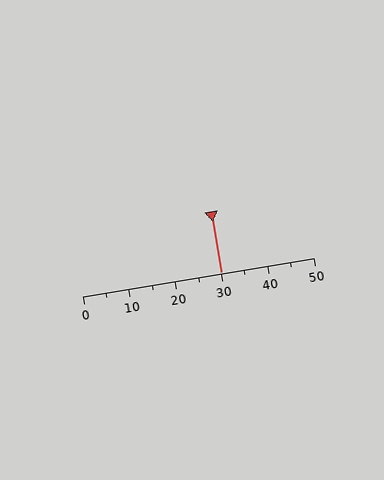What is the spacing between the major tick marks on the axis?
The major ticks are spaced 10 apart.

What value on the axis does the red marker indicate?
The marker indicates approximately 30.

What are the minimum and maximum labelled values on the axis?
The axis runs from 0 to 50.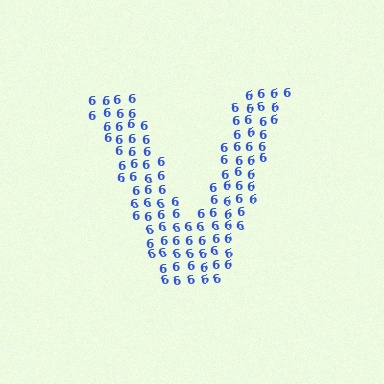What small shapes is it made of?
It is made of small digit 6's.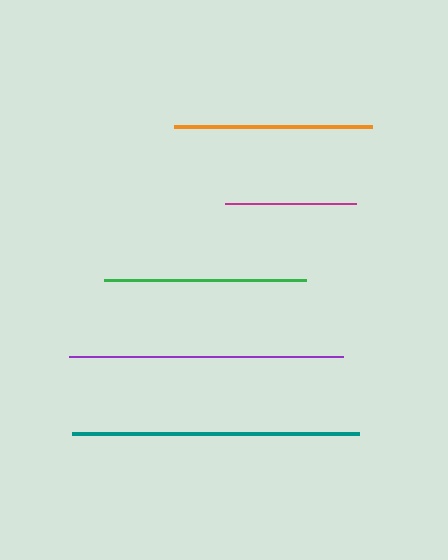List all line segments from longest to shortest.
From longest to shortest: teal, purple, green, orange, magenta.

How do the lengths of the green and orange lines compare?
The green and orange lines are approximately the same length.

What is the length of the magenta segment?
The magenta segment is approximately 130 pixels long.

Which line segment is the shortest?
The magenta line is the shortest at approximately 130 pixels.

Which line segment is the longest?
The teal line is the longest at approximately 286 pixels.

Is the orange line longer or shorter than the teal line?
The teal line is longer than the orange line.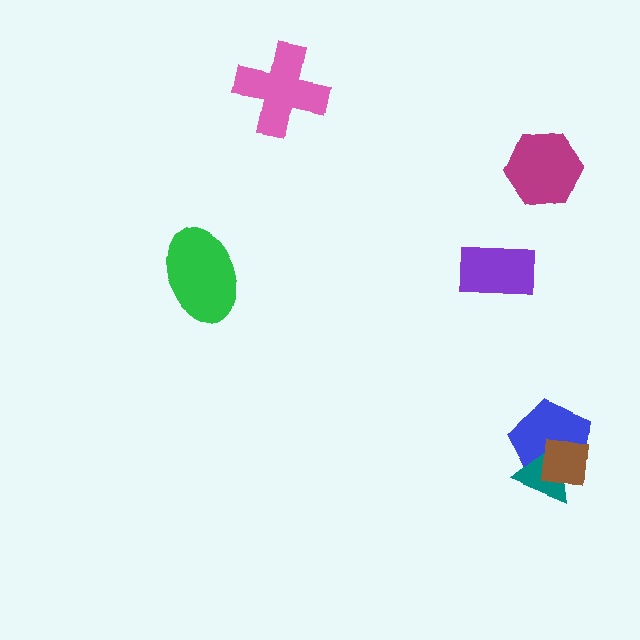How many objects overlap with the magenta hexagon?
0 objects overlap with the magenta hexagon.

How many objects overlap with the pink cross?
0 objects overlap with the pink cross.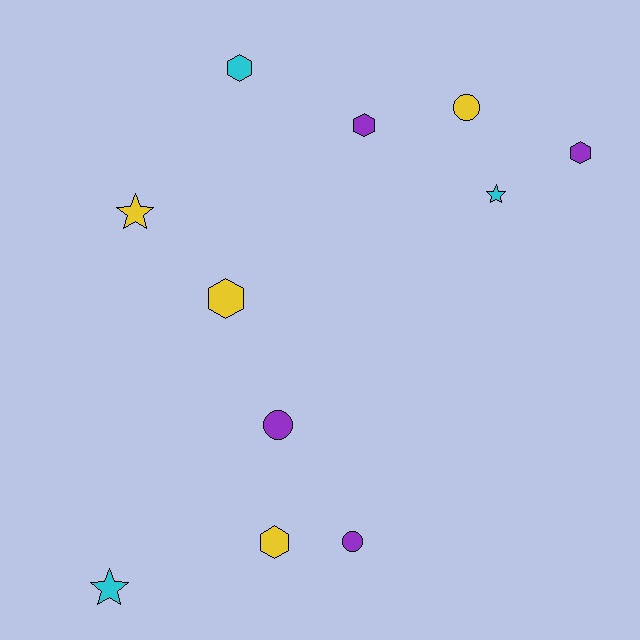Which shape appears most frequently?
Hexagon, with 5 objects.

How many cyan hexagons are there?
There is 1 cyan hexagon.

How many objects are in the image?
There are 11 objects.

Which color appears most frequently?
Yellow, with 4 objects.